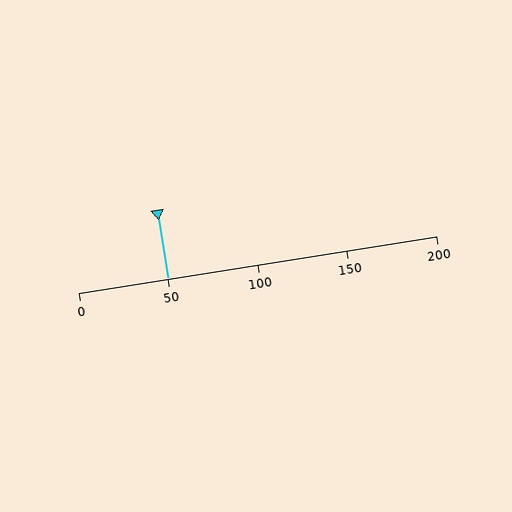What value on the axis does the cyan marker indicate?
The marker indicates approximately 50.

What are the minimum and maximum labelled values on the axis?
The axis runs from 0 to 200.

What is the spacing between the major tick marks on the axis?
The major ticks are spaced 50 apart.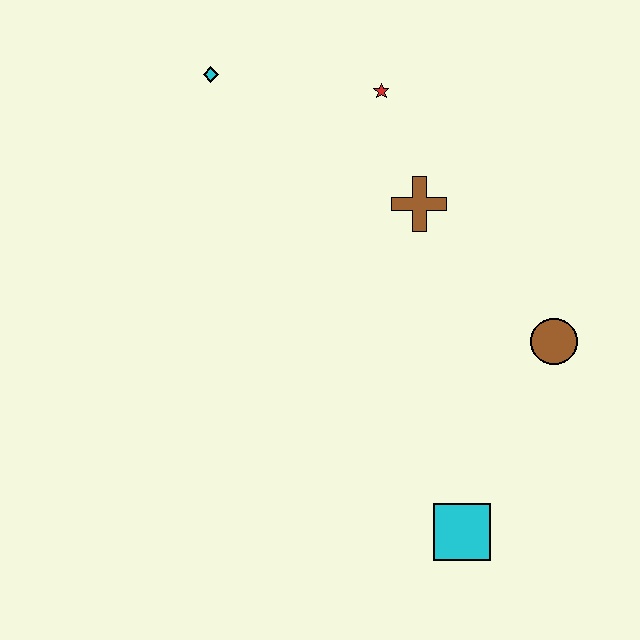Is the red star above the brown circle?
Yes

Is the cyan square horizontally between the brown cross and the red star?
No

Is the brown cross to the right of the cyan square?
No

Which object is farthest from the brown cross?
The cyan square is farthest from the brown cross.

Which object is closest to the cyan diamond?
The red star is closest to the cyan diamond.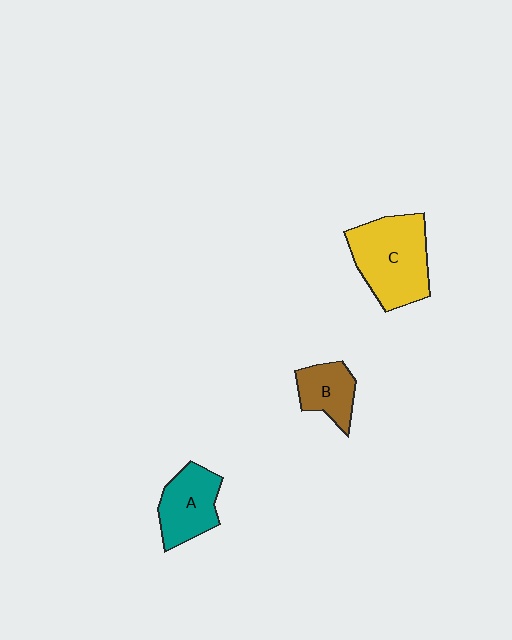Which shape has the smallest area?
Shape B (brown).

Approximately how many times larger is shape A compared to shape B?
Approximately 1.3 times.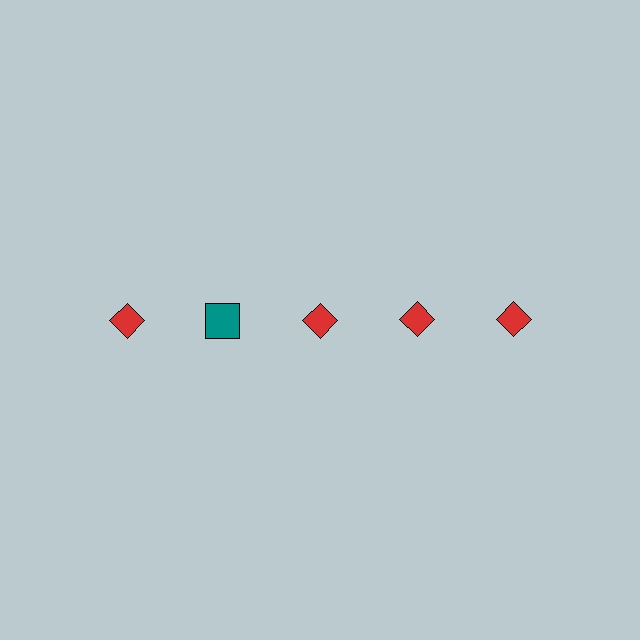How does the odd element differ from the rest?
It differs in both color (teal instead of red) and shape (square instead of diamond).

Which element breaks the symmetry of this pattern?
The teal square in the top row, second from left column breaks the symmetry. All other shapes are red diamonds.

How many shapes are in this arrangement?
There are 5 shapes arranged in a grid pattern.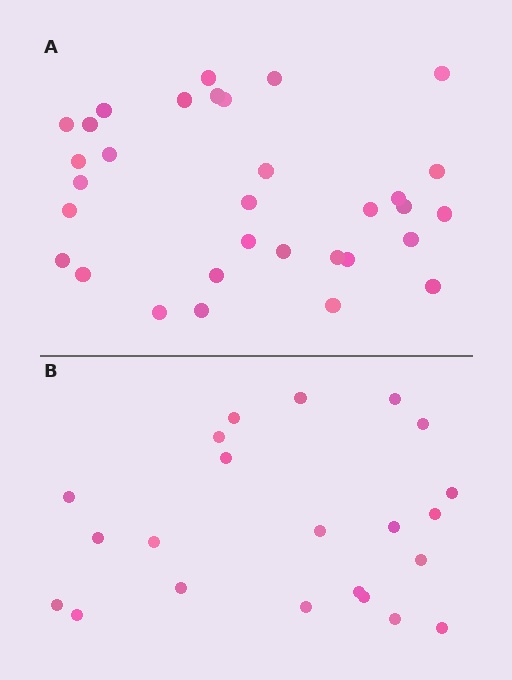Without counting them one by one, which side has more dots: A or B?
Region A (the top region) has more dots.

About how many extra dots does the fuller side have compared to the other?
Region A has roughly 10 or so more dots than region B.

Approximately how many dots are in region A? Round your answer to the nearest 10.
About 30 dots. (The exact count is 32, which rounds to 30.)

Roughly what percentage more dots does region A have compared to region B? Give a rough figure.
About 45% more.